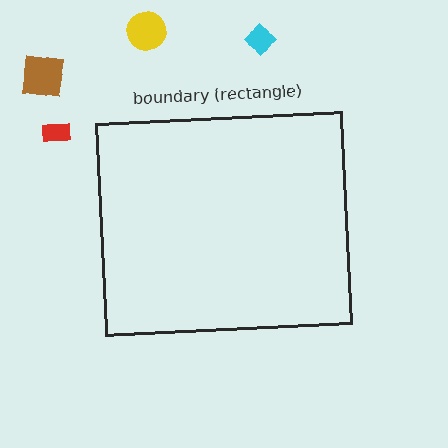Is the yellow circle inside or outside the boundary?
Outside.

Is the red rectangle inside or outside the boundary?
Outside.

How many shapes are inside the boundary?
0 inside, 4 outside.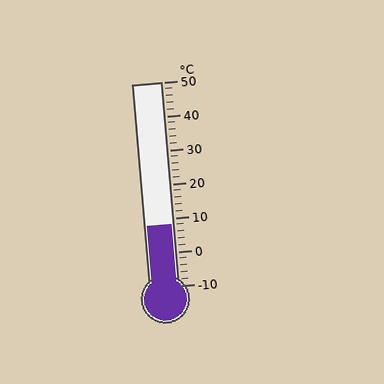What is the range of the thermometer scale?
The thermometer scale ranges from -10°C to 50°C.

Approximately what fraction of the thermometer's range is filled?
The thermometer is filled to approximately 30% of its range.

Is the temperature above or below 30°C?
The temperature is below 30°C.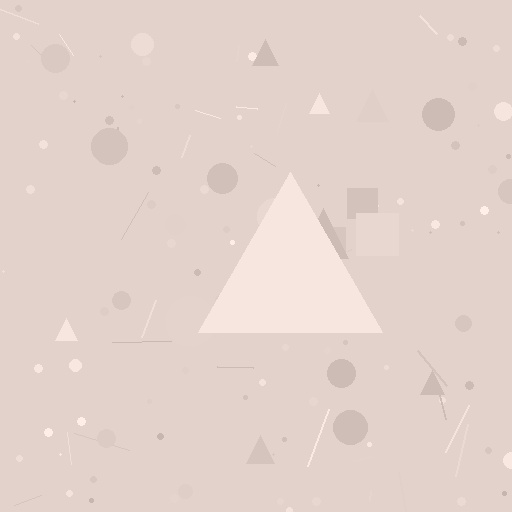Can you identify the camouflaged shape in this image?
The camouflaged shape is a triangle.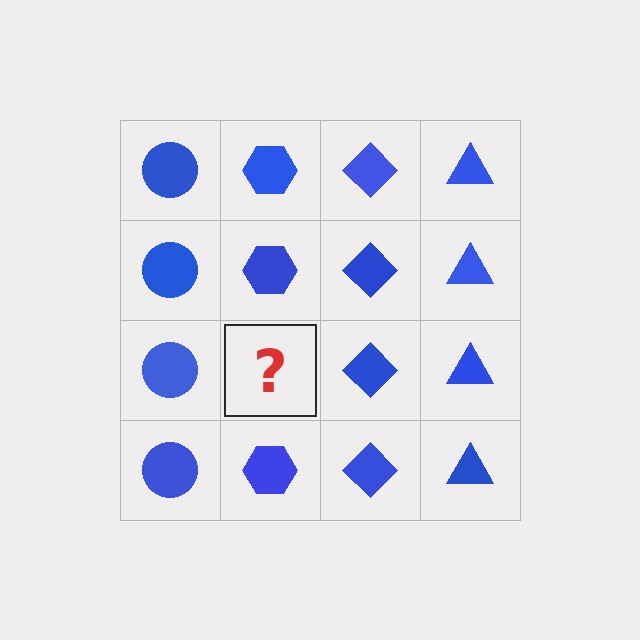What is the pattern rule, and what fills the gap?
The rule is that each column has a consistent shape. The gap should be filled with a blue hexagon.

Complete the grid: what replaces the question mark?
The question mark should be replaced with a blue hexagon.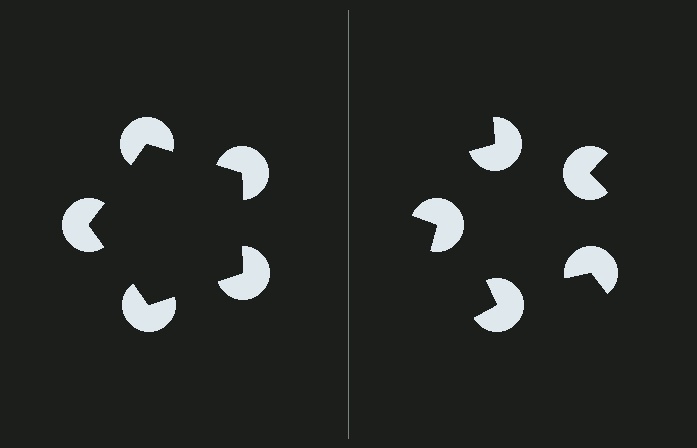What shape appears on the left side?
An illusory pentagon.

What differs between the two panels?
The pac-man discs are positioned identically on both sides; only the wedge orientations differ. On the left they align to a pentagon; on the right they are misaligned.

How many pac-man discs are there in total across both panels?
10 — 5 on each side.